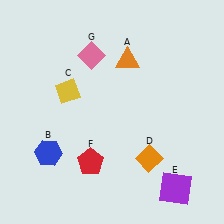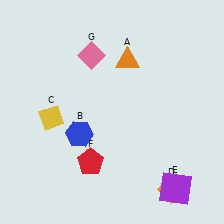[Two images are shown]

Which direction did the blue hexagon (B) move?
The blue hexagon (B) moved right.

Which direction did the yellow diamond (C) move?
The yellow diamond (C) moved down.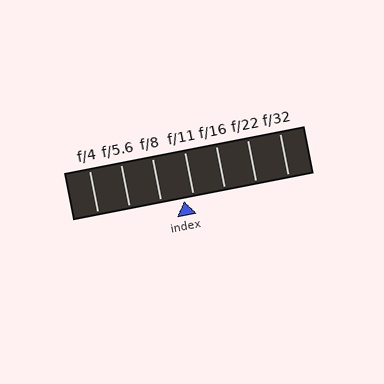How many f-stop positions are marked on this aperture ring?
There are 7 f-stop positions marked.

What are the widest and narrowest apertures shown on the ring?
The widest aperture shown is f/4 and the narrowest is f/32.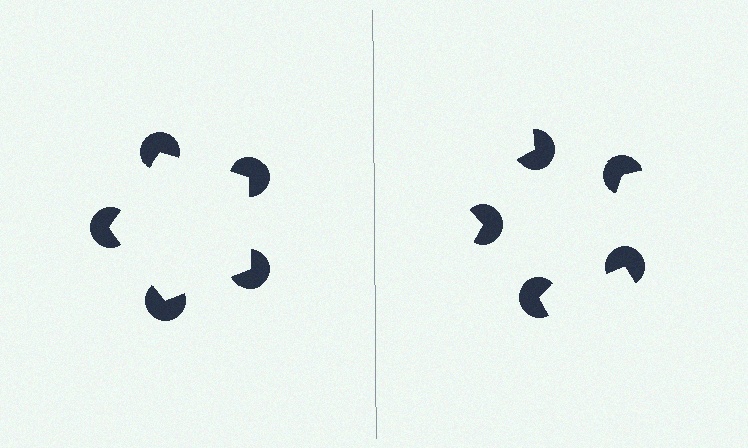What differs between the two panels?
The pac-man discs are positioned identically on both sides; only the wedge orientations differ. On the left they align to a pentagon; on the right they are misaligned.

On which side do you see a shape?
An illusory pentagon appears on the left side. On the right side the wedge cuts are rotated, so no coherent shape forms.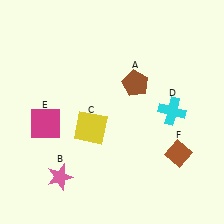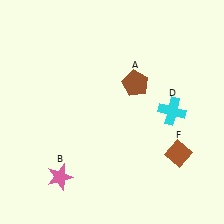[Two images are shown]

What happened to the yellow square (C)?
The yellow square (C) was removed in Image 2. It was in the bottom-left area of Image 1.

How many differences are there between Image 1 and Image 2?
There are 2 differences between the two images.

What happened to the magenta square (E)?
The magenta square (E) was removed in Image 2. It was in the bottom-left area of Image 1.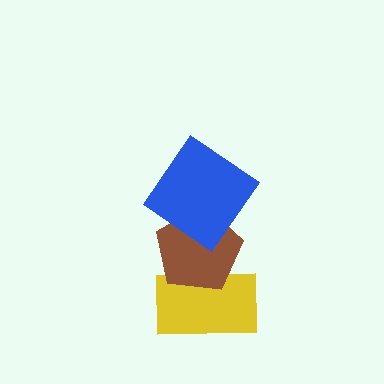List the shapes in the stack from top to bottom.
From top to bottom: the blue diamond, the brown pentagon, the yellow rectangle.